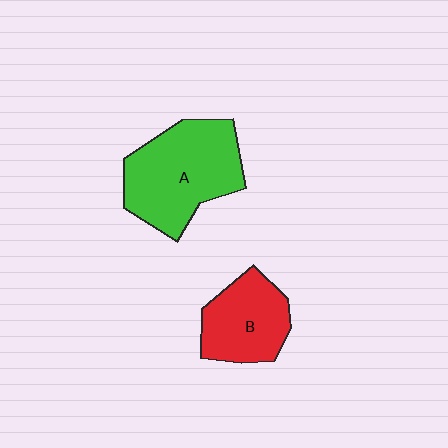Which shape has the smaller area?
Shape B (red).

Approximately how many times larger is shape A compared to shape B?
Approximately 1.5 times.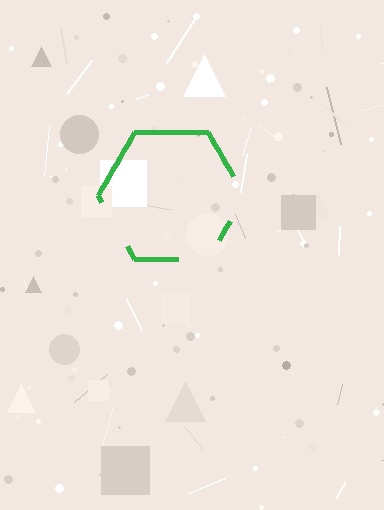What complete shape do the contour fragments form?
The contour fragments form a hexagon.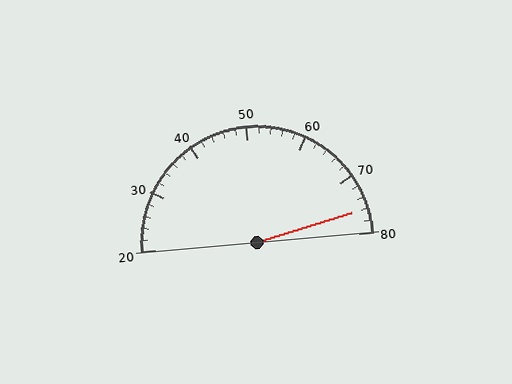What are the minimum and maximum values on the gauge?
The gauge ranges from 20 to 80.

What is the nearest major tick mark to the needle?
The nearest major tick mark is 80.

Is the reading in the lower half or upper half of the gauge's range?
The reading is in the upper half of the range (20 to 80).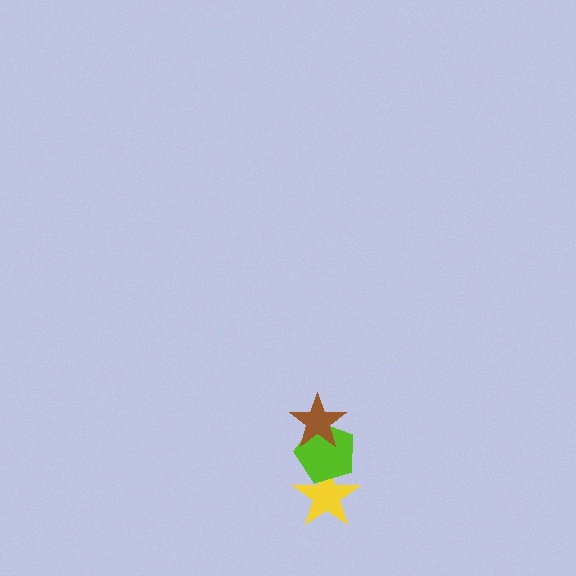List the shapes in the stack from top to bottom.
From top to bottom: the brown star, the lime pentagon, the yellow star.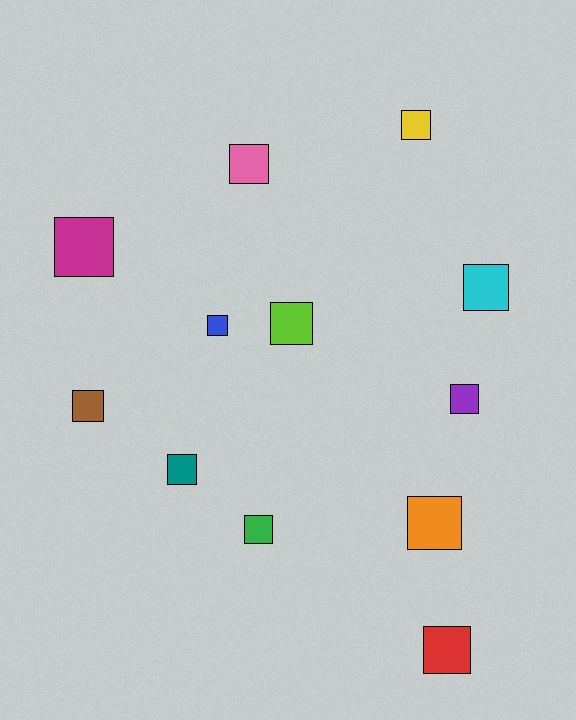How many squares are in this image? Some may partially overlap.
There are 12 squares.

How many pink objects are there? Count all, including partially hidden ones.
There is 1 pink object.